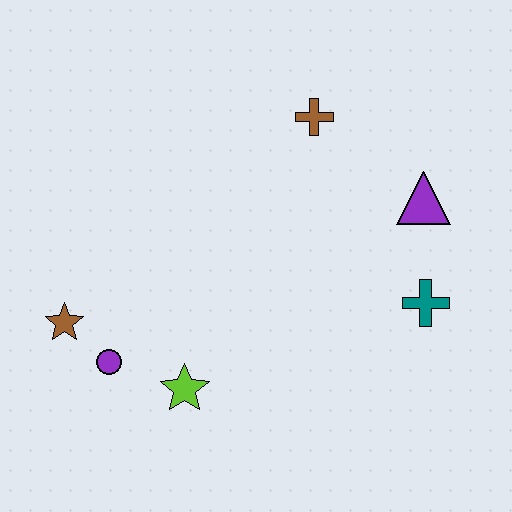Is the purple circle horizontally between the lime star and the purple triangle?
No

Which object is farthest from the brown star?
The purple triangle is farthest from the brown star.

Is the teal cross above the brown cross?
No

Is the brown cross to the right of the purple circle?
Yes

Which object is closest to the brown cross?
The purple triangle is closest to the brown cross.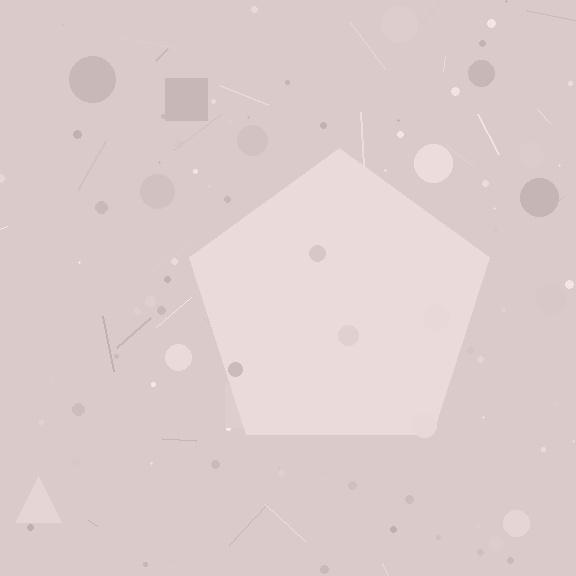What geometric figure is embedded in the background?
A pentagon is embedded in the background.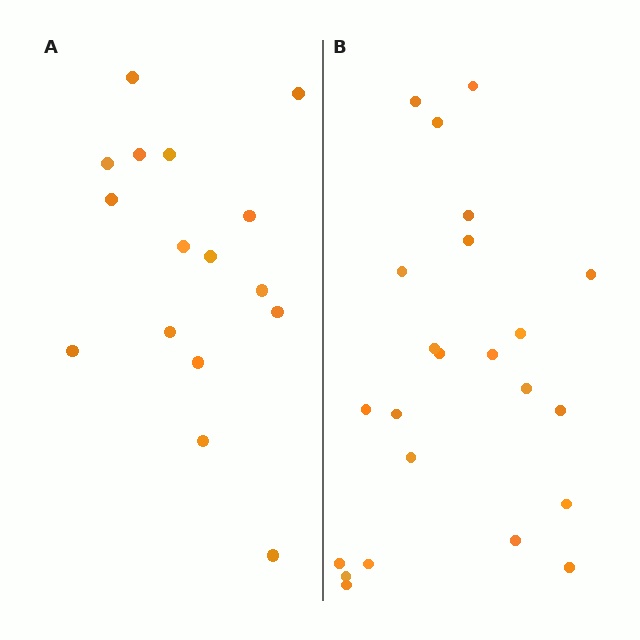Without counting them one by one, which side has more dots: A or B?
Region B (the right region) has more dots.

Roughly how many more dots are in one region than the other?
Region B has roughly 8 or so more dots than region A.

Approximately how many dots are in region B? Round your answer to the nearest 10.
About 20 dots. (The exact count is 23, which rounds to 20.)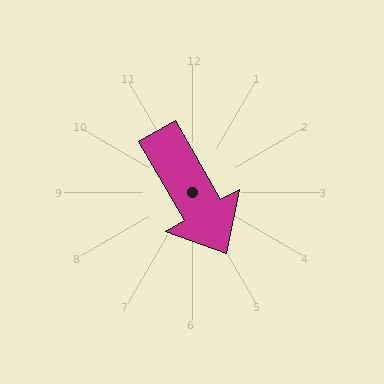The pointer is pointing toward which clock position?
Roughly 5 o'clock.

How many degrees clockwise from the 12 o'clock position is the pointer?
Approximately 150 degrees.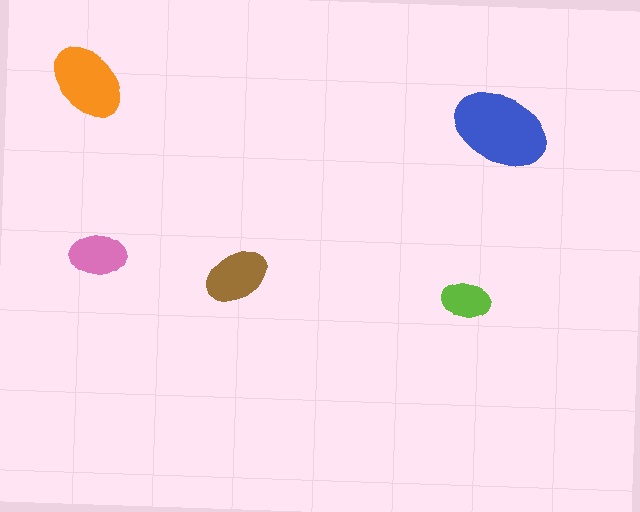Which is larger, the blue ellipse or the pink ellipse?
The blue one.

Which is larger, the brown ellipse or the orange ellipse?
The orange one.